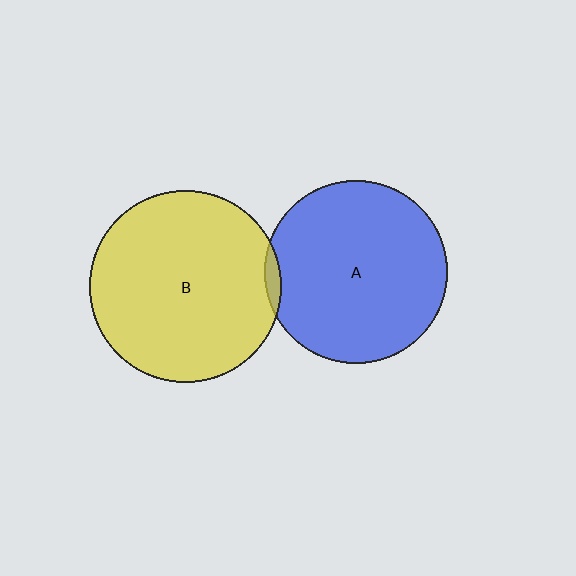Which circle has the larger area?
Circle B (yellow).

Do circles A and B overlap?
Yes.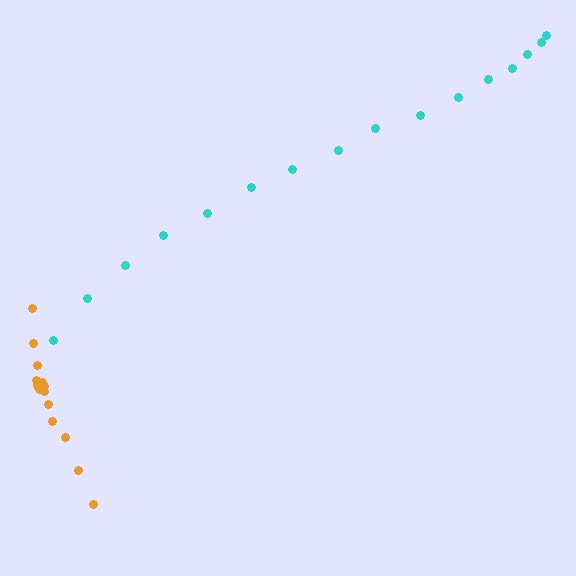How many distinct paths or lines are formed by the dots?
There are 2 distinct paths.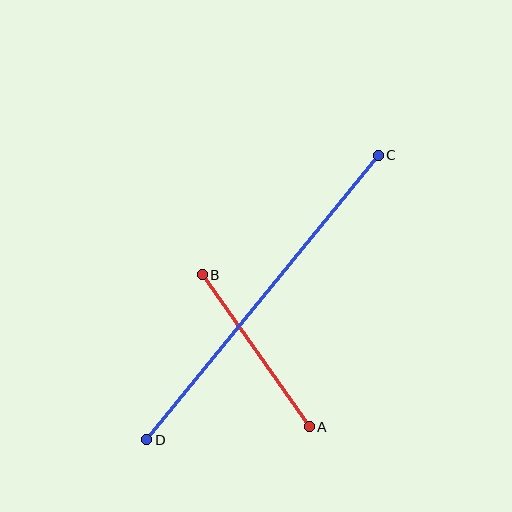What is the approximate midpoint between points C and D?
The midpoint is at approximately (263, 298) pixels.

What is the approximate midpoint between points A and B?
The midpoint is at approximately (256, 351) pixels.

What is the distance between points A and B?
The distance is approximately 186 pixels.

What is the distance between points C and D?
The distance is approximately 367 pixels.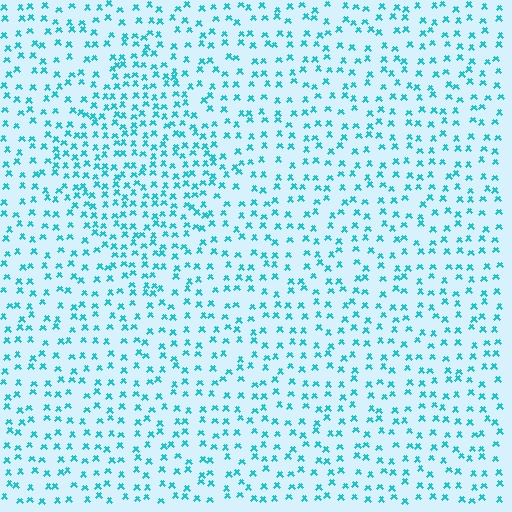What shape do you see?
I see a diamond.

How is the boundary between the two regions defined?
The boundary is defined by a change in element density (approximately 1.7x ratio). All elements are the same color, size, and shape.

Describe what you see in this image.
The image contains small cyan elements arranged at two different densities. A diamond-shaped region is visible where the elements are more densely packed than the surrounding area.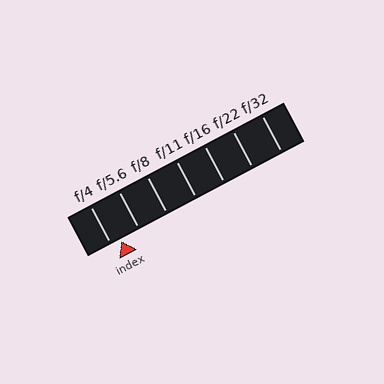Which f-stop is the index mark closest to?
The index mark is closest to f/4.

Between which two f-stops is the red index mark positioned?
The index mark is between f/4 and f/5.6.